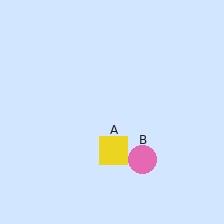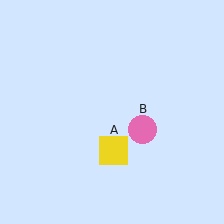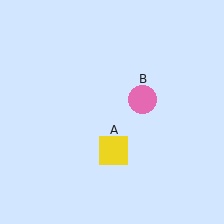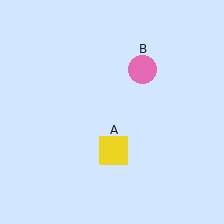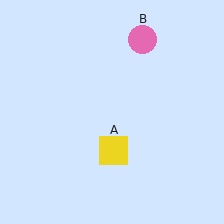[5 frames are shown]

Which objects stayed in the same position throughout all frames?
Yellow square (object A) remained stationary.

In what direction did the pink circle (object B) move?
The pink circle (object B) moved up.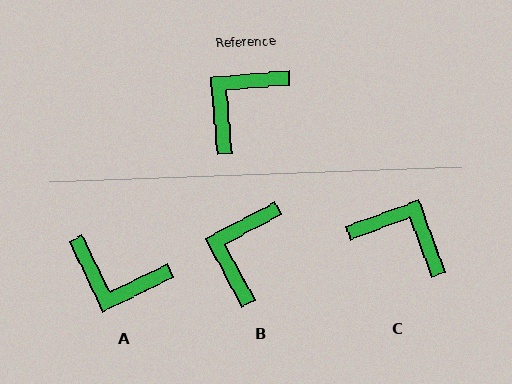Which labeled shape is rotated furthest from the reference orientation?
A, about 111 degrees away.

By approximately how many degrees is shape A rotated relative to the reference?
Approximately 111 degrees counter-clockwise.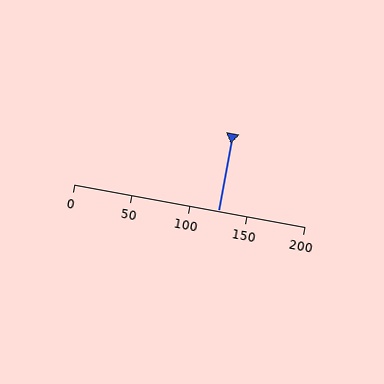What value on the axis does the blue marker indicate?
The marker indicates approximately 125.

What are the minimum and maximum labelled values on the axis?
The axis runs from 0 to 200.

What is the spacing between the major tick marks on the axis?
The major ticks are spaced 50 apart.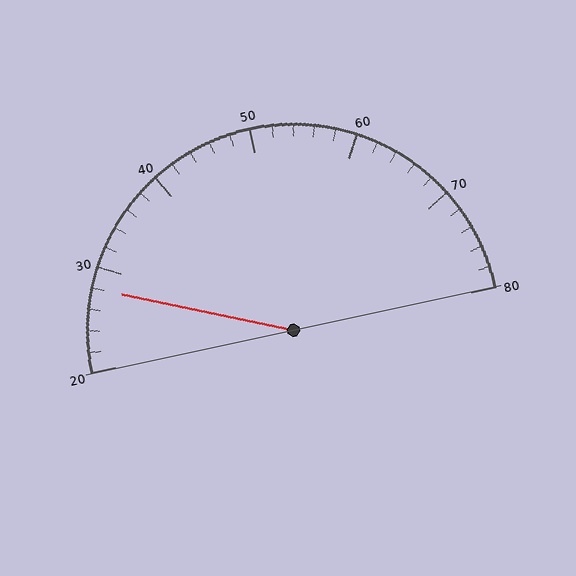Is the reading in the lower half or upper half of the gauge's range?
The reading is in the lower half of the range (20 to 80).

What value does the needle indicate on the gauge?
The needle indicates approximately 28.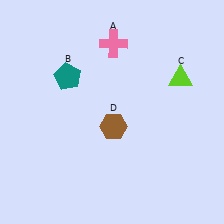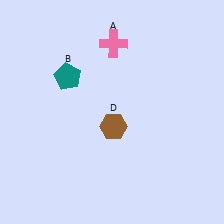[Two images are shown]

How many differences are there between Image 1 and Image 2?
There is 1 difference between the two images.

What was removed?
The lime triangle (C) was removed in Image 2.